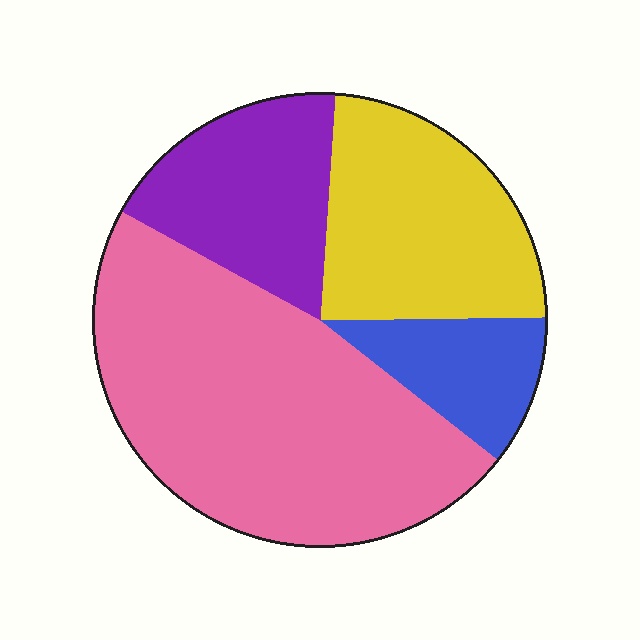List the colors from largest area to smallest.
From largest to smallest: pink, yellow, purple, blue.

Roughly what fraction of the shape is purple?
Purple covers around 20% of the shape.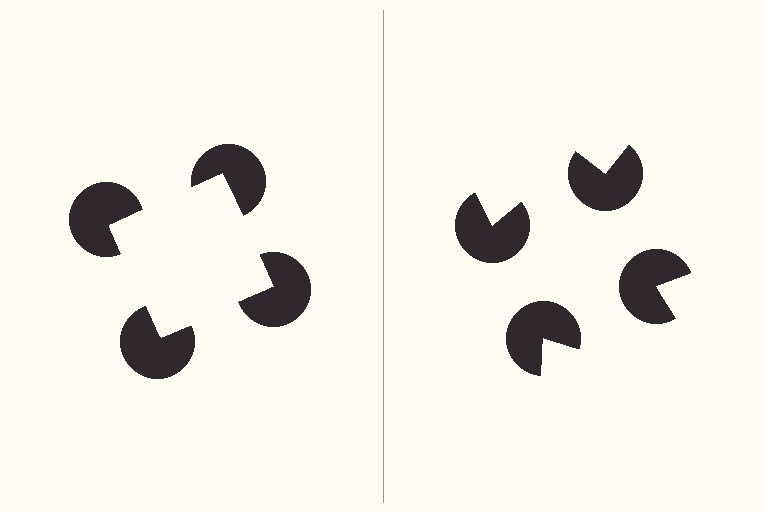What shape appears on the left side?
An illusory square.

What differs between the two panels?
The pac-man discs are positioned identically on both sides; only the wedge orientations differ. On the left they align to a square; on the right they are misaligned.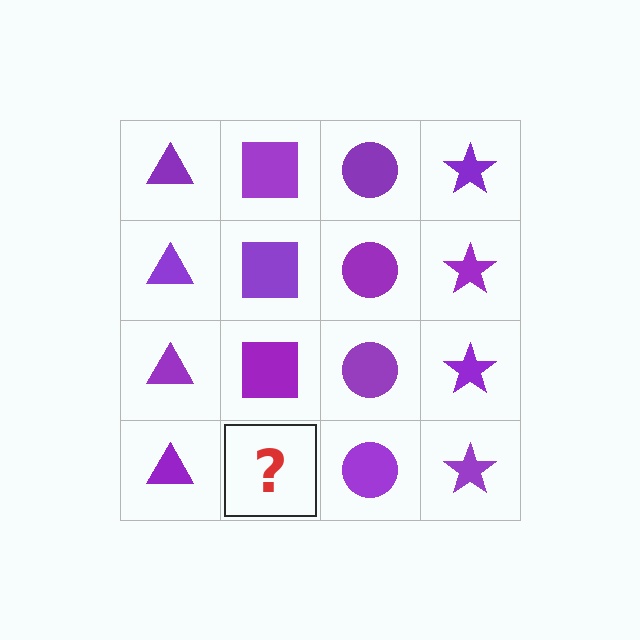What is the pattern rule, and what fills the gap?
The rule is that each column has a consistent shape. The gap should be filled with a purple square.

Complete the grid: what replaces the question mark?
The question mark should be replaced with a purple square.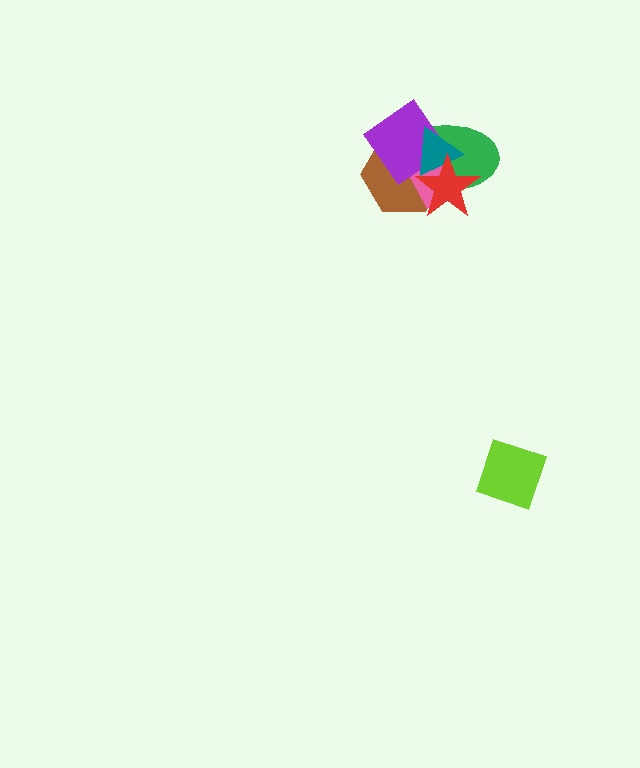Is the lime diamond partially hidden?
No, no other shape covers it.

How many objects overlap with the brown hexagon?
5 objects overlap with the brown hexagon.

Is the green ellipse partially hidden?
Yes, it is partially covered by another shape.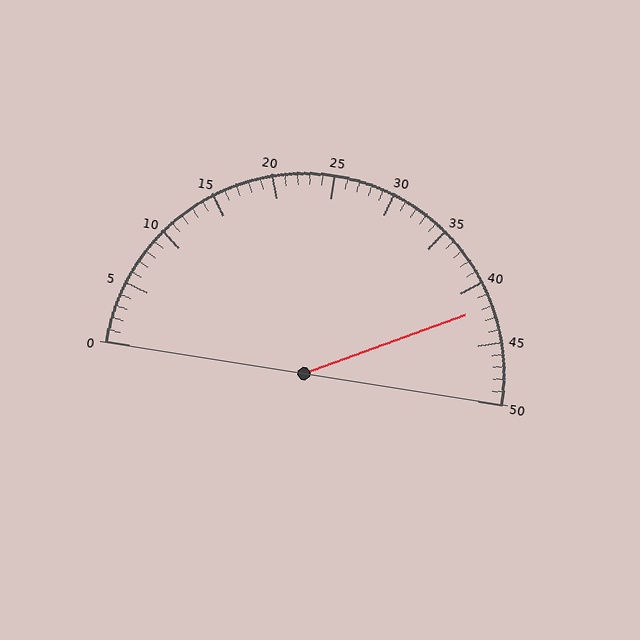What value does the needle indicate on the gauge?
The needle indicates approximately 42.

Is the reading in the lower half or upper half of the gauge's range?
The reading is in the upper half of the range (0 to 50).